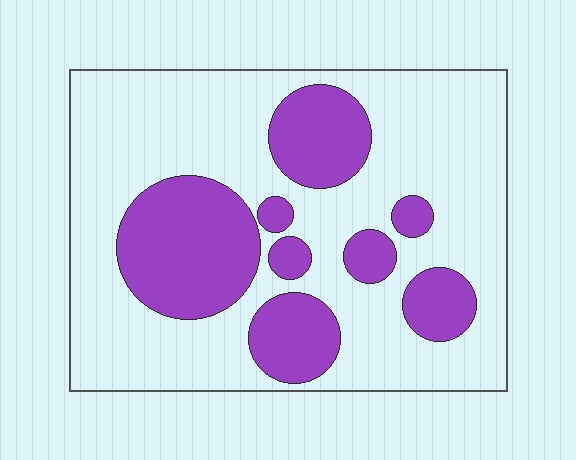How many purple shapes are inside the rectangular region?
8.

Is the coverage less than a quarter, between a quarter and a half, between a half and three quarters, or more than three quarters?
Between a quarter and a half.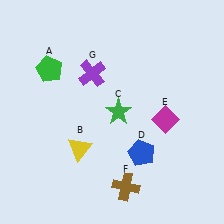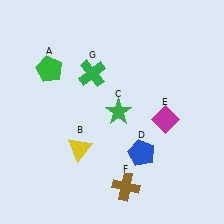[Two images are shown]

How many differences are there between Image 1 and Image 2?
There is 1 difference between the two images.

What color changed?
The cross (G) changed from purple in Image 1 to green in Image 2.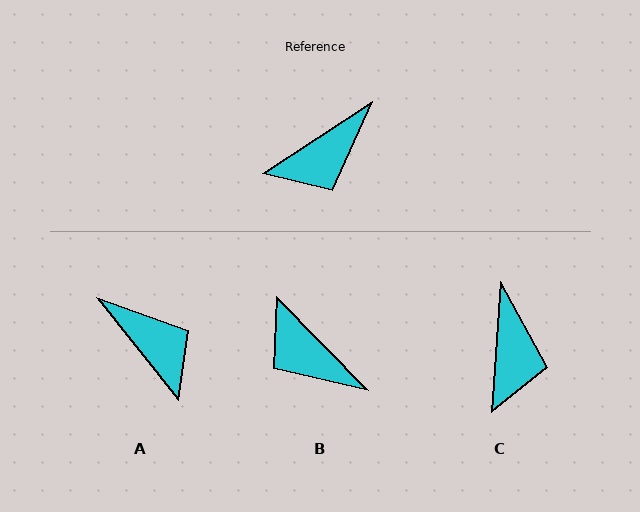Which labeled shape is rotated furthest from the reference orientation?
A, about 95 degrees away.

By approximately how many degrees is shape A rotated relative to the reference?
Approximately 95 degrees counter-clockwise.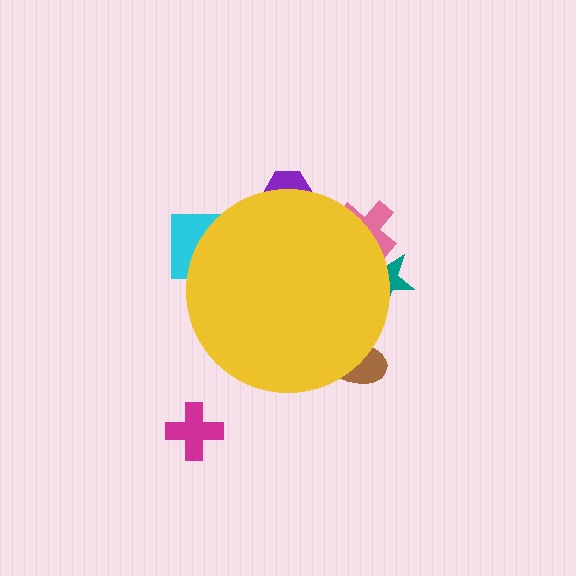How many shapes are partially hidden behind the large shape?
5 shapes are partially hidden.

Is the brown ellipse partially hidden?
Yes, the brown ellipse is partially hidden behind the yellow circle.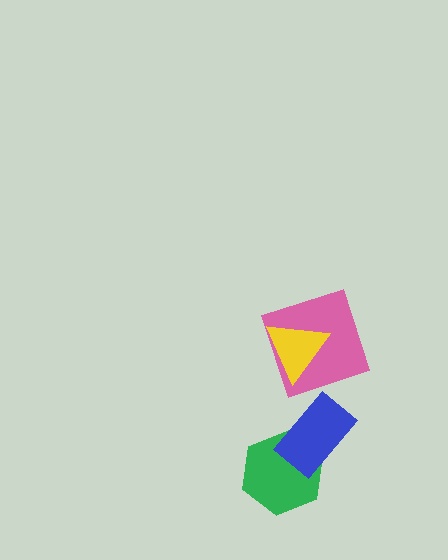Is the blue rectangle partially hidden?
No, no other shape covers it.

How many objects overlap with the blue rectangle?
1 object overlaps with the blue rectangle.